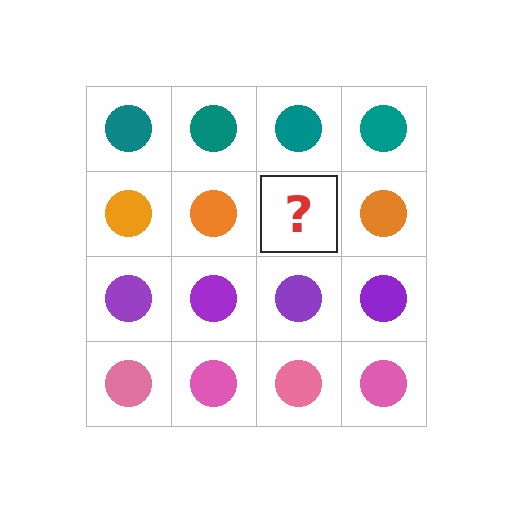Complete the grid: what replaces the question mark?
The question mark should be replaced with an orange circle.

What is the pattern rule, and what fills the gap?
The rule is that each row has a consistent color. The gap should be filled with an orange circle.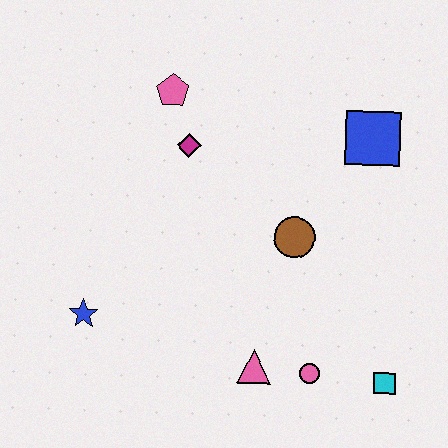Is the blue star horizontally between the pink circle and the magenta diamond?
No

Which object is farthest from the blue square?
The blue star is farthest from the blue square.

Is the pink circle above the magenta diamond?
No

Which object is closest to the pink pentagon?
The magenta diamond is closest to the pink pentagon.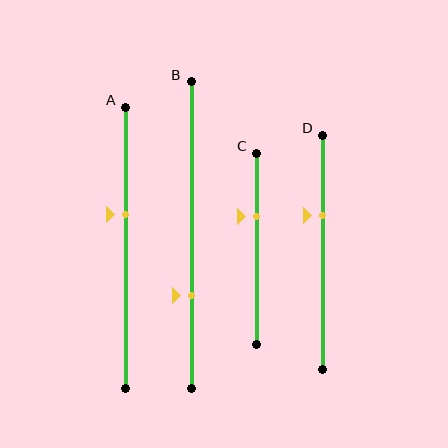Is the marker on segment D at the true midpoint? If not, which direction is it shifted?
No, the marker on segment D is shifted upward by about 16% of the segment length.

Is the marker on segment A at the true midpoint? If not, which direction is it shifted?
No, the marker on segment A is shifted upward by about 12% of the segment length.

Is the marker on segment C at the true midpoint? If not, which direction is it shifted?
No, the marker on segment C is shifted upward by about 17% of the segment length.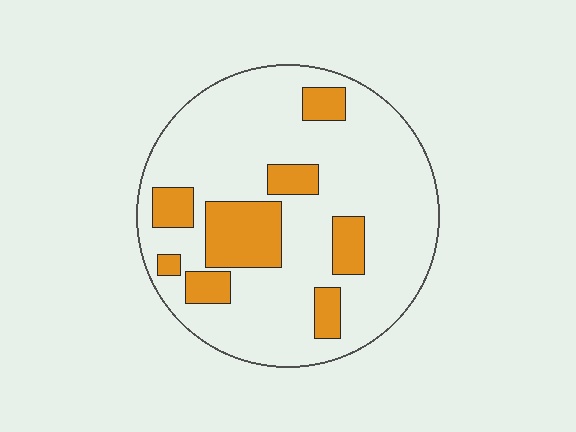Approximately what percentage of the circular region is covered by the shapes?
Approximately 20%.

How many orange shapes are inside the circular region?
8.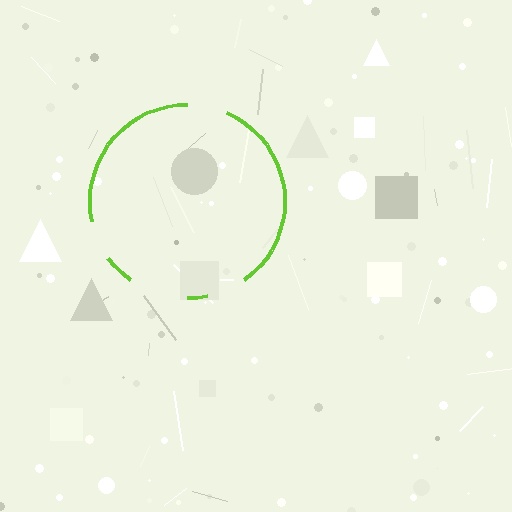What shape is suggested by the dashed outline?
The dashed outline suggests a circle.